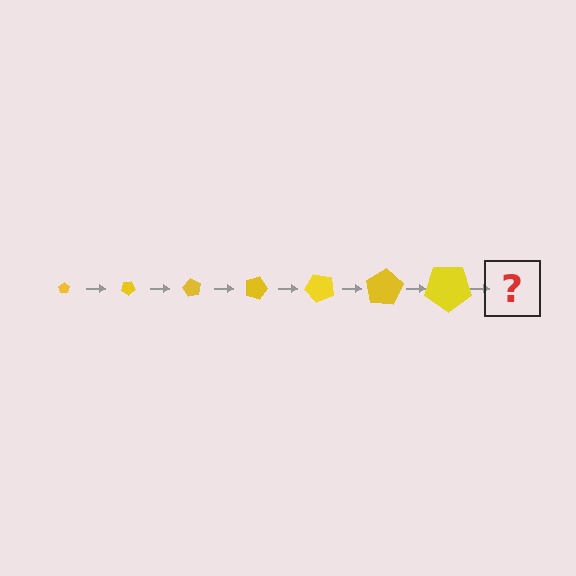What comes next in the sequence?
The next element should be a pentagon, larger than the previous one and rotated 210 degrees from the start.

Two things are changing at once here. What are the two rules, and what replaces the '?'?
The two rules are that the pentagon grows larger each step and it rotates 30 degrees each step. The '?' should be a pentagon, larger than the previous one and rotated 210 degrees from the start.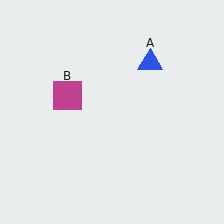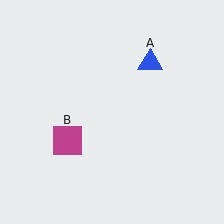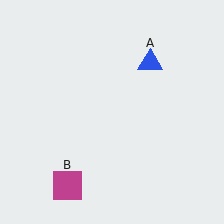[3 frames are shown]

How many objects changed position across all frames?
1 object changed position: magenta square (object B).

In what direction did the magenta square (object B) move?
The magenta square (object B) moved down.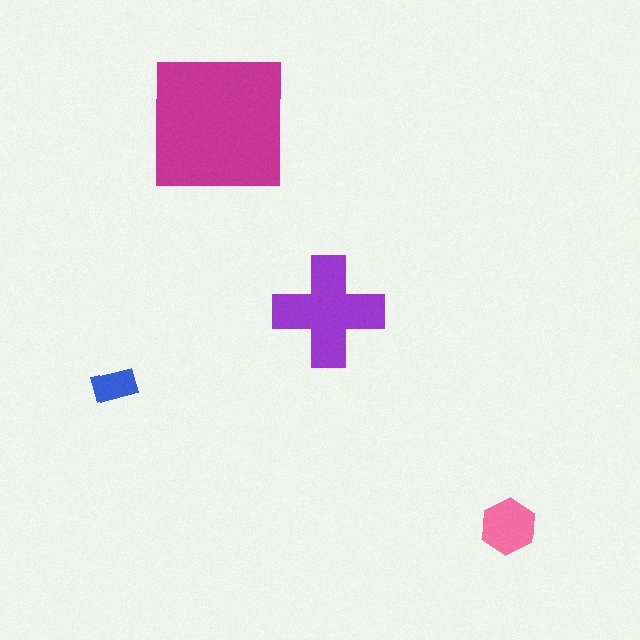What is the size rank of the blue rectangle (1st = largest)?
4th.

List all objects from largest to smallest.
The magenta square, the purple cross, the pink hexagon, the blue rectangle.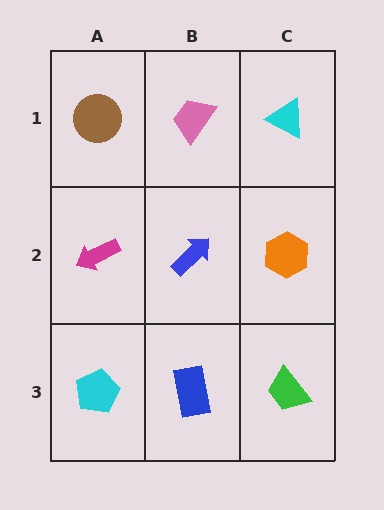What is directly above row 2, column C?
A cyan triangle.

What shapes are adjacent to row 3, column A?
A magenta arrow (row 2, column A), a blue rectangle (row 3, column B).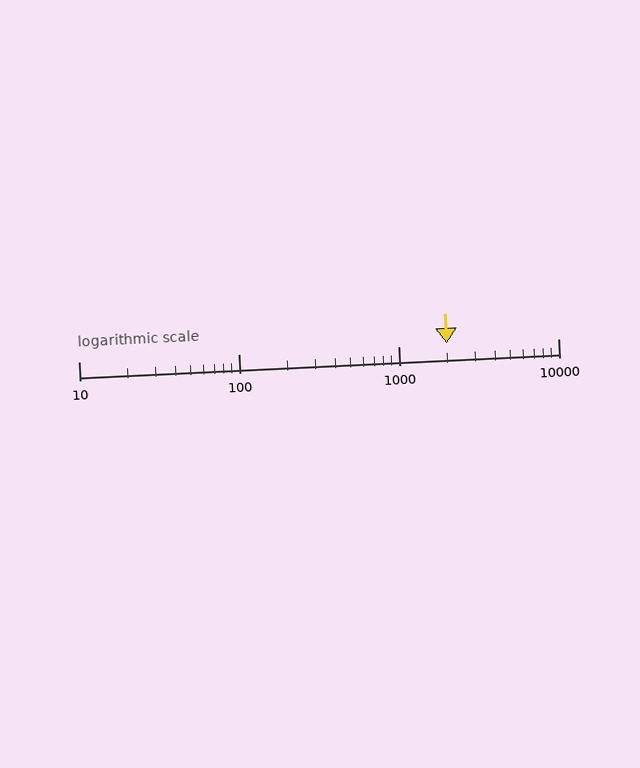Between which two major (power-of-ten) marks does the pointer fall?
The pointer is between 1000 and 10000.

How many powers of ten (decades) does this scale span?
The scale spans 3 decades, from 10 to 10000.